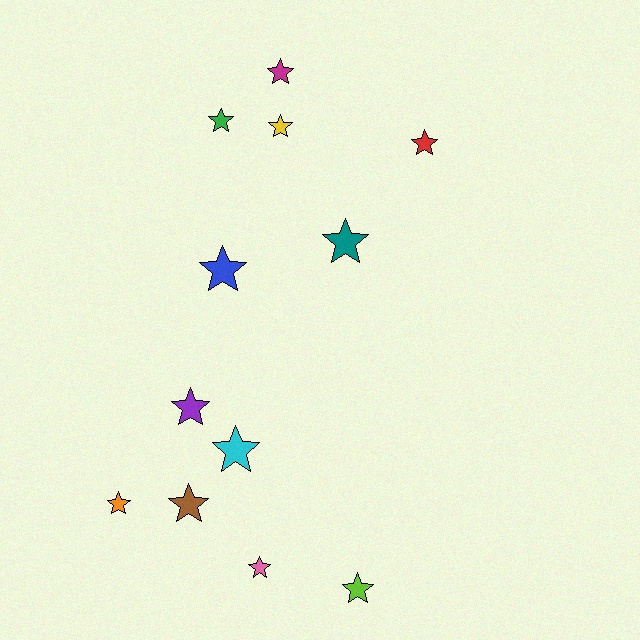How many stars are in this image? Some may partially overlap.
There are 12 stars.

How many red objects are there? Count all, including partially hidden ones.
There is 1 red object.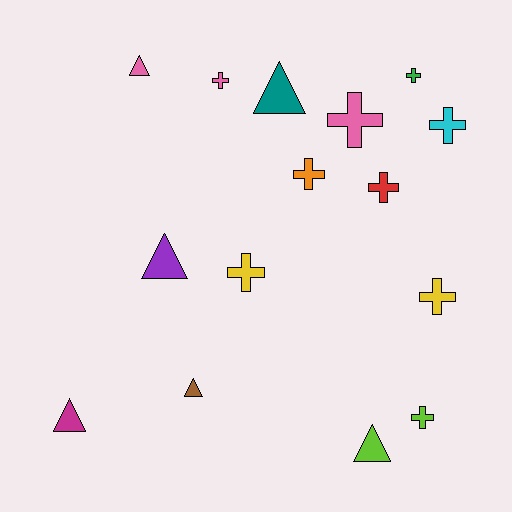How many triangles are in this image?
There are 6 triangles.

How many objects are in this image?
There are 15 objects.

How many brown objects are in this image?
There is 1 brown object.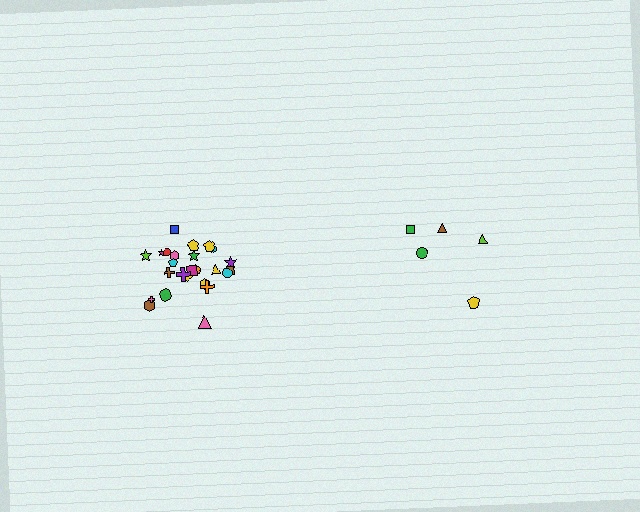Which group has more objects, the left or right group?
The left group.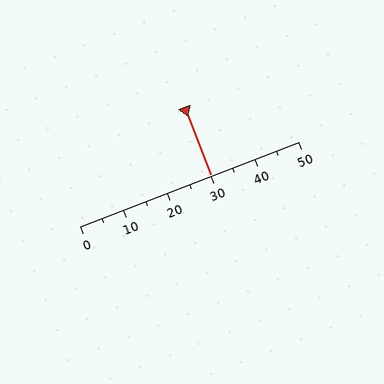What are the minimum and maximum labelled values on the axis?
The axis runs from 0 to 50.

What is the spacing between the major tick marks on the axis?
The major ticks are spaced 10 apart.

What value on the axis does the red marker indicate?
The marker indicates approximately 30.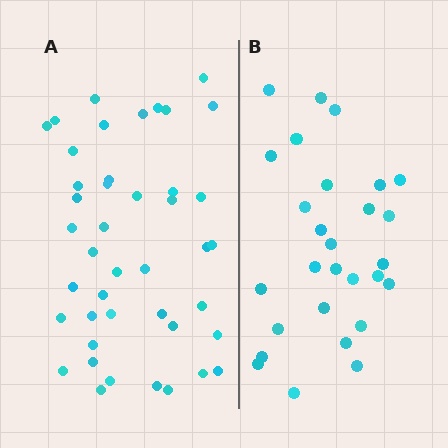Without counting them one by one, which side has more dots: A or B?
Region A (the left region) has more dots.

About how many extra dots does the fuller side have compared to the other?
Region A has approximately 15 more dots than region B.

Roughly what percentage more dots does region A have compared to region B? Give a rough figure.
About 55% more.